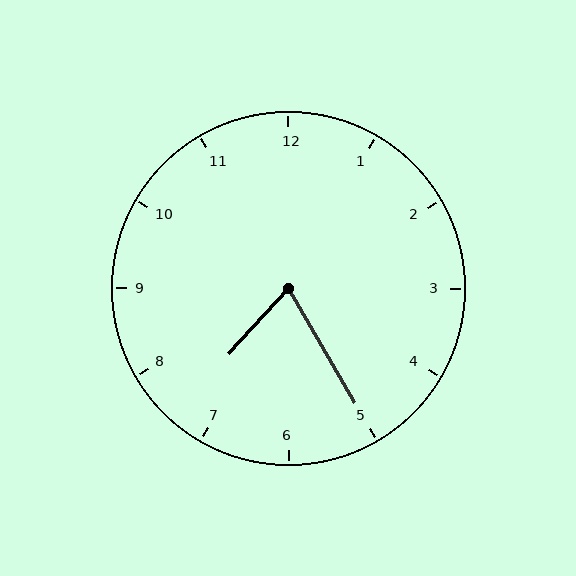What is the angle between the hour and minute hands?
Approximately 72 degrees.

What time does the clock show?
7:25.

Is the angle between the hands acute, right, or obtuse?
It is acute.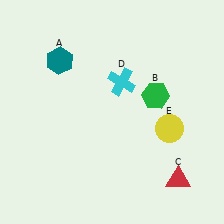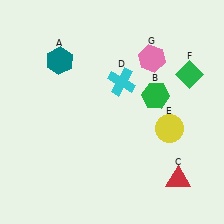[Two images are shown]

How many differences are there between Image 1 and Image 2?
There are 2 differences between the two images.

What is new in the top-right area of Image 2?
A pink hexagon (G) was added in the top-right area of Image 2.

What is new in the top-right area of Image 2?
A green diamond (F) was added in the top-right area of Image 2.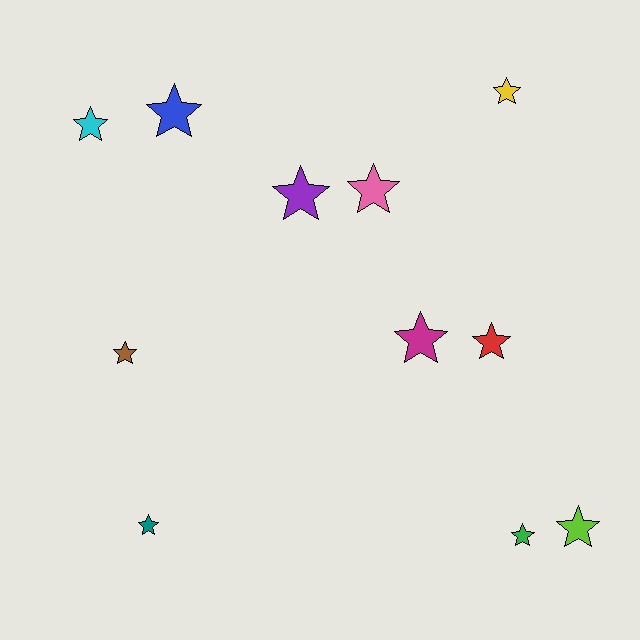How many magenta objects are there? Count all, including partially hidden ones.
There is 1 magenta object.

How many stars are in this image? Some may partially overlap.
There are 11 stars.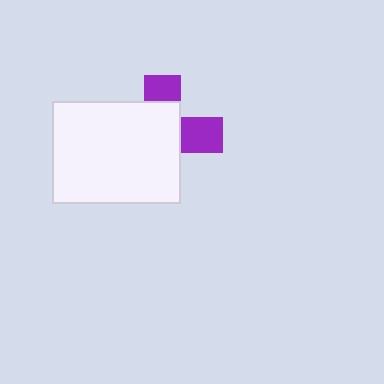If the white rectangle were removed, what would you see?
You would see the complete purple cross.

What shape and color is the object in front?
The object in front is a white rectangle.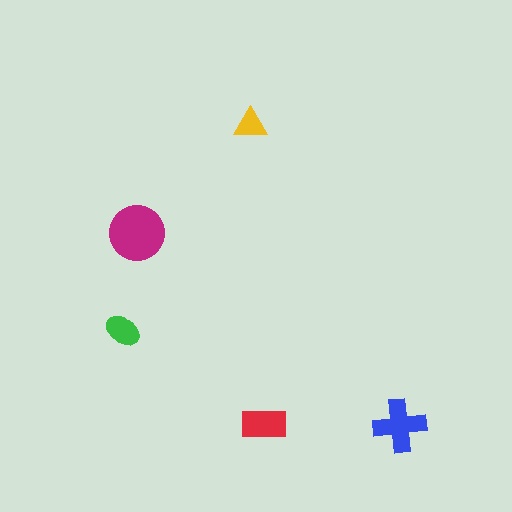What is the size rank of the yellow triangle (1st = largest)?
5th.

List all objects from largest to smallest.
The magenta circle, the blue cross, the red rectangle, the green ellipse, the yellow triangle.